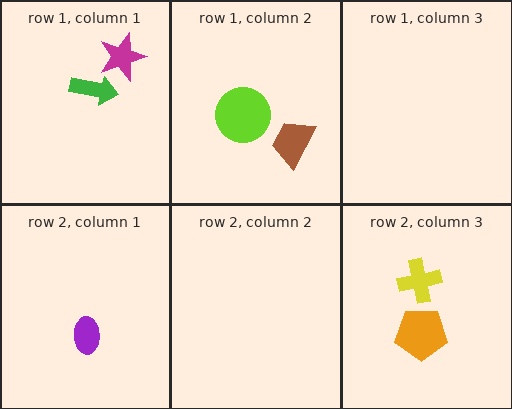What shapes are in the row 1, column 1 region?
The green arrow, the magenta star.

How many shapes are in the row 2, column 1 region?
1.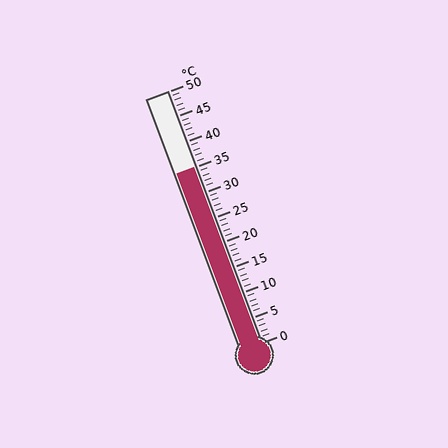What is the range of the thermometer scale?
The thermometer scale ranges from 0°C to 50°C.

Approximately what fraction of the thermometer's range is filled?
The thermometer is filled to approximately 70% of its range.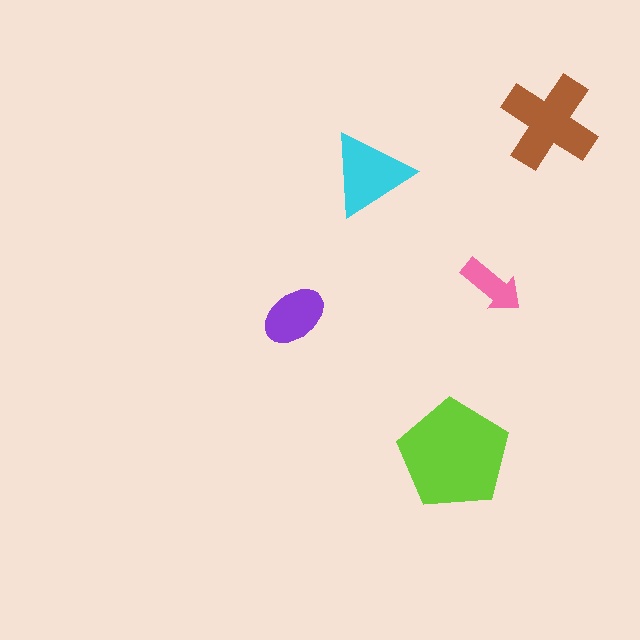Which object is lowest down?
The lime pentagon is bottommost.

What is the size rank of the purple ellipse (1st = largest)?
4th.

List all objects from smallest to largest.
The pink arrow, the purple ellipse, the cyan triangle, the brown cross, the lime pentagon.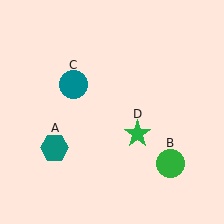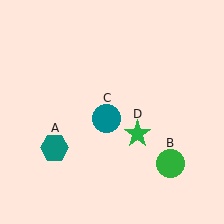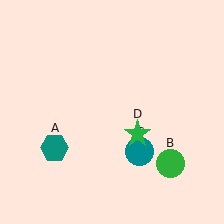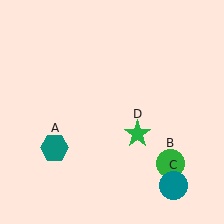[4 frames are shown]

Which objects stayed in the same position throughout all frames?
Teal hexagon (object A) and green circle (object B) and green star (object D) remained stationary.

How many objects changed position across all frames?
1 object changed position: teal circle (object C).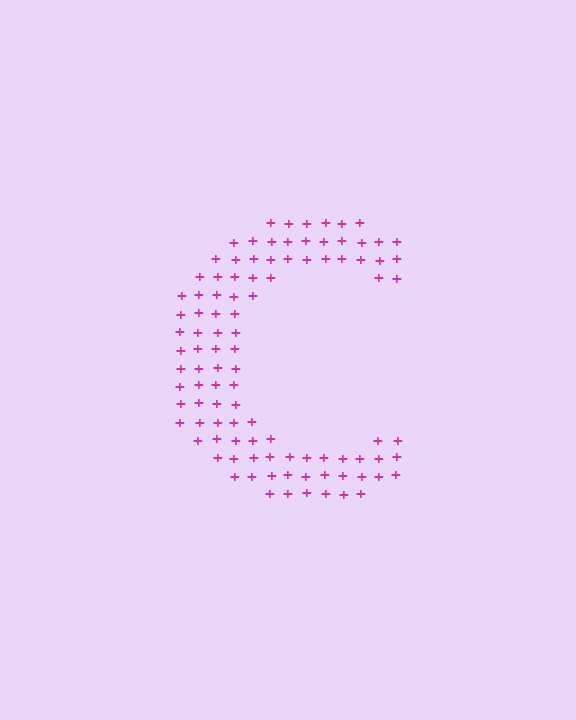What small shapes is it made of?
It is made of small plus signs.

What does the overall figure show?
The overall figure shows the letter C.